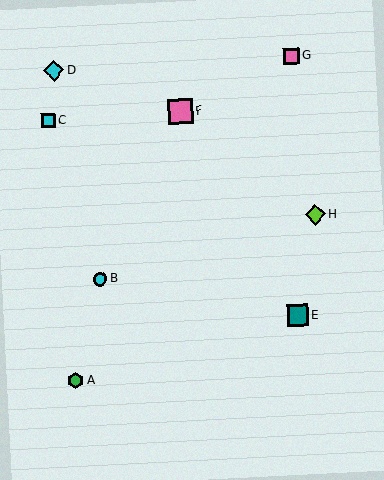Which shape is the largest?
The pink square (labeled F) is the largest.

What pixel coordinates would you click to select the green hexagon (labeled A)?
Click at (76, 381) to select the green hexagon A.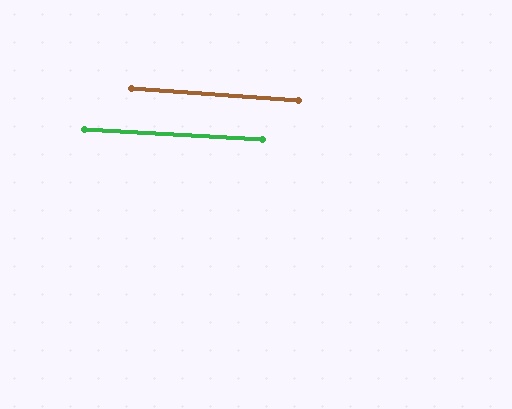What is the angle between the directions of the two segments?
Approximately 1 degree.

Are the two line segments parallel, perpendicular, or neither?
Parallel — their directions differ by only 1.1°.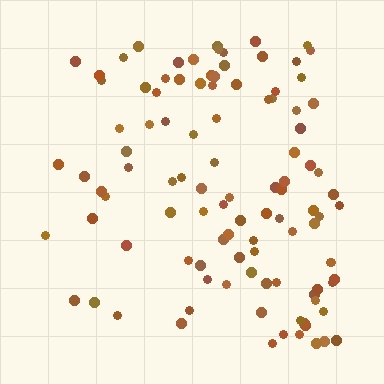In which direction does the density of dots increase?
From left to right, with the right side densest.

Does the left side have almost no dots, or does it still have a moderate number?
Still a moderate number, just noticeably fewer than the right.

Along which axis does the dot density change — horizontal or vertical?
Horizontal.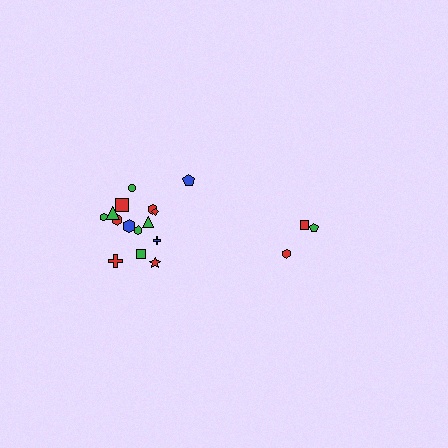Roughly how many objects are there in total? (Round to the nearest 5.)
Roughly 20 objects in total.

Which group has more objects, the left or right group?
The left group.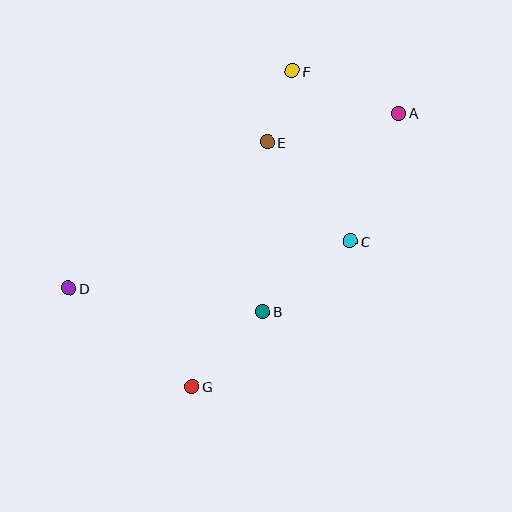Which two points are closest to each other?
Points E and F are closest to each other.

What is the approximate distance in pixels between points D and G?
The distance between D and G is approximately 158 pixels.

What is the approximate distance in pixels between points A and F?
The distance between A and F is approximately 114 pixels.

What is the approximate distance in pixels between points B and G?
The distance between B and G is approximately 103 pixels.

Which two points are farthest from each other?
Points A and D are farthest from each other.